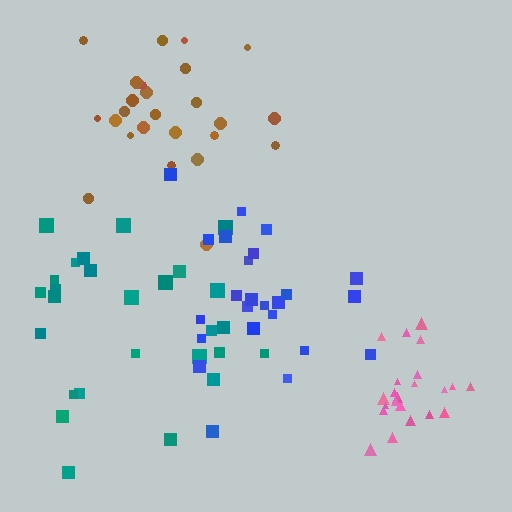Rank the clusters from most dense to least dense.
pink, brown, blue, teal.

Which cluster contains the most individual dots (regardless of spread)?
Teal (27).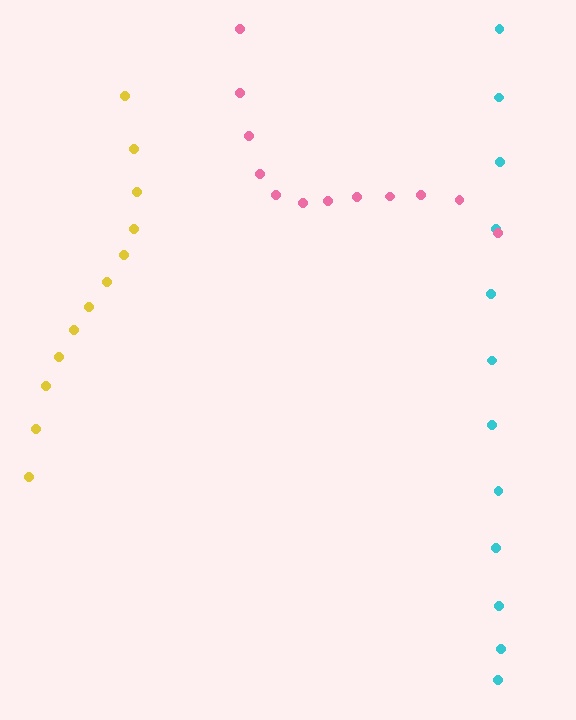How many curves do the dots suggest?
There are 3 distinct paths.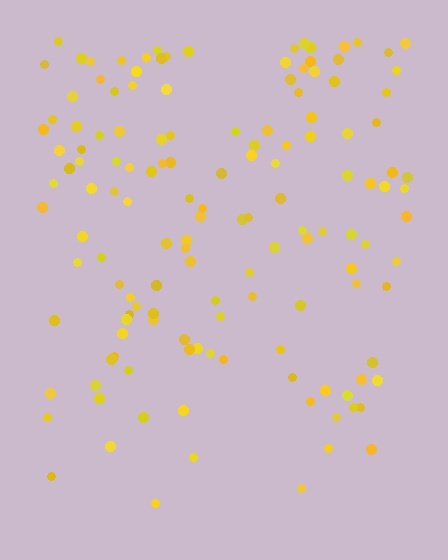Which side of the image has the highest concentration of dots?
The top.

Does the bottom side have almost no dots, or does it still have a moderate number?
Still a moderate number, just noticeably fewer than the top.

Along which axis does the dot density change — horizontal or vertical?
Vertical.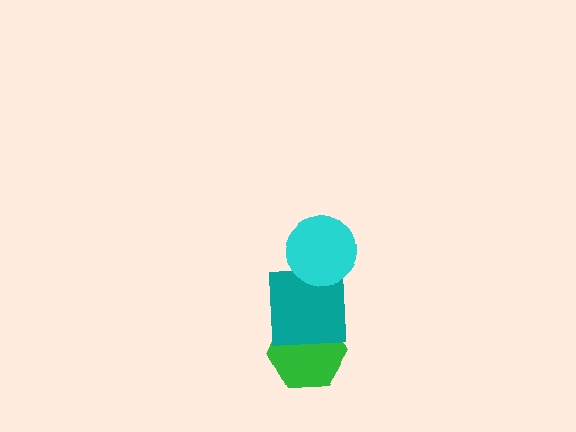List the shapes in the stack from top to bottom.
From top to bottom: the cyan circle, the teal square, the green hexagon.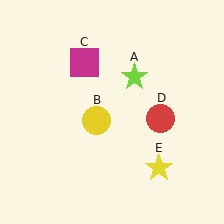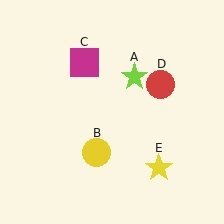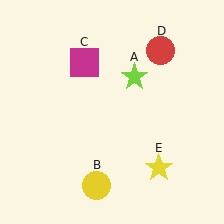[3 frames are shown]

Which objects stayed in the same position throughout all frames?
Lime star (object A) and magenta square (object C) and yellow star (object E) remained stationary.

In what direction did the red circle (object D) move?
The red circle (object D) moved up.